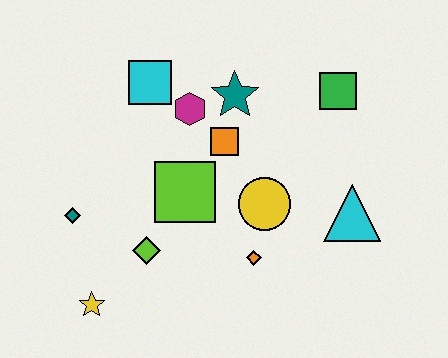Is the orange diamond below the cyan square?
Yes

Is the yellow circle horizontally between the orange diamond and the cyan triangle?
Yes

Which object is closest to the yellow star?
The lime diamond is closest to the yellow star.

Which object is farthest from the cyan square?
The cyan triangle is farthest from the cyan square.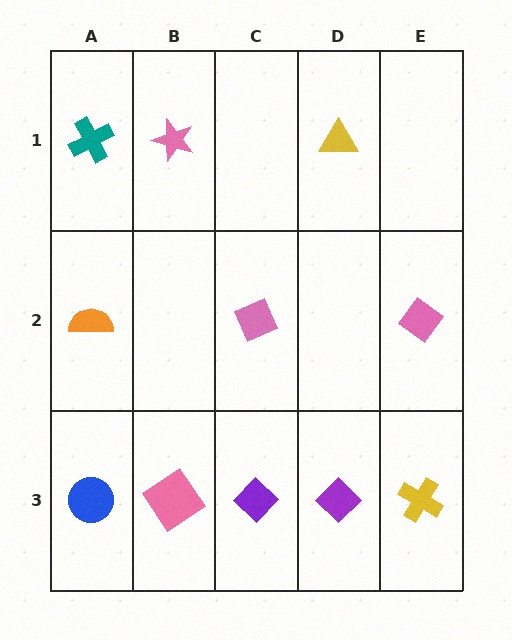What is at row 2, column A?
An orange semicircle.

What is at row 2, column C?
A pink diamond.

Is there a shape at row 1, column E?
No, that cell is empty.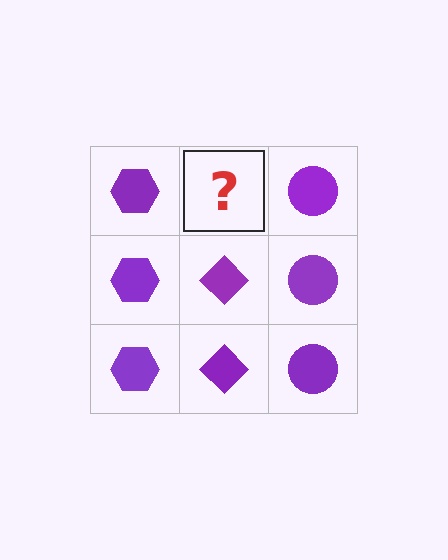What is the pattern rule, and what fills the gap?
The rule is that each column has a consistent shape. The gap should be filled with a purple diamond.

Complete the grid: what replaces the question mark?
The question mark should be replaced with a purple diamond.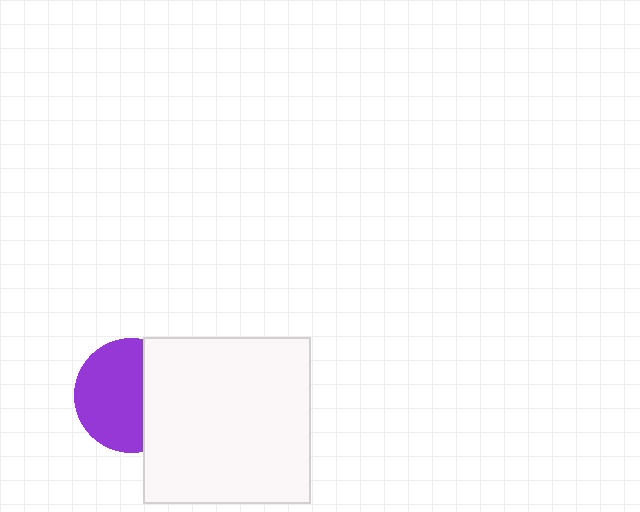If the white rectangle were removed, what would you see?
You would see the complete purple circle.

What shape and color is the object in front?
The object in front is a white rectangle.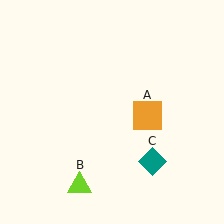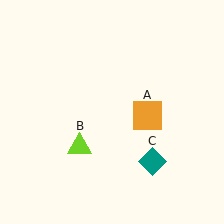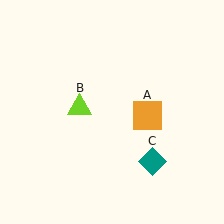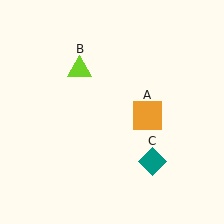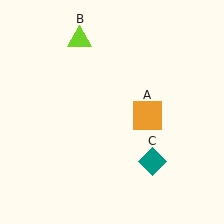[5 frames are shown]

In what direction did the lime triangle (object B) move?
The lime triangle (object B) moved up.